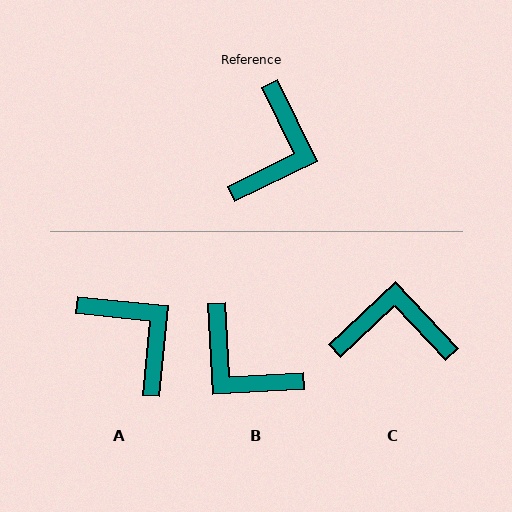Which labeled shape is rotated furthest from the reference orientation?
B, about 113 degrees away.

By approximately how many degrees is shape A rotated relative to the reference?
Approximately 58 degrees counter-clockwise.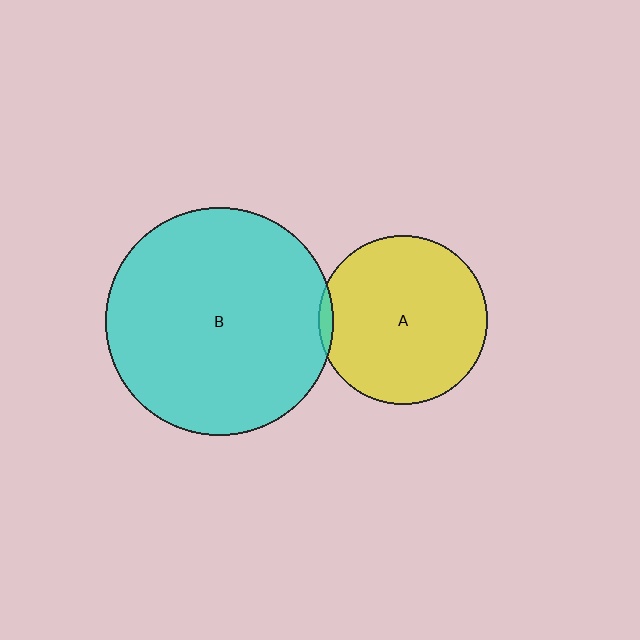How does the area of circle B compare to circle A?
Approximately 1.8 times.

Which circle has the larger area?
Circle B (cyan).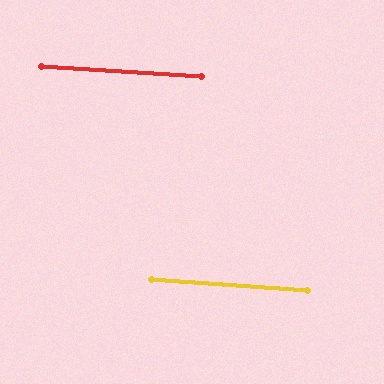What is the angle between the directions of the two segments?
Approximately 1 degree.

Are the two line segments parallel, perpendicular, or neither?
Parallel — their directions differ by only 0.6°.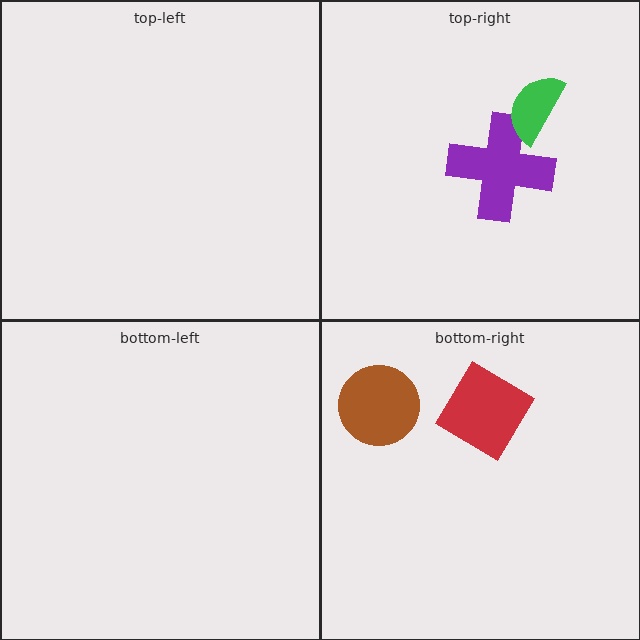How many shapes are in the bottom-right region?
2.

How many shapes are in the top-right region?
2.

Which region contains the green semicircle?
The top-right region.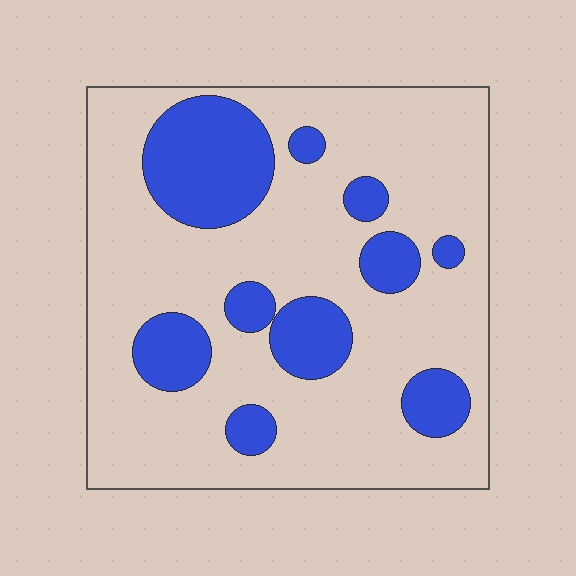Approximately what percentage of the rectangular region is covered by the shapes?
Approximately 25%.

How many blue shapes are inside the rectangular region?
10.